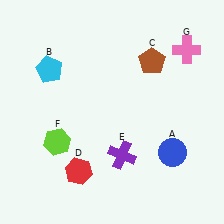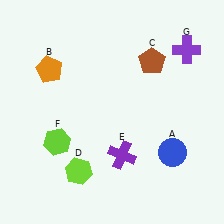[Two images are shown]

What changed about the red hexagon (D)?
In Image 1, D is red. In Image 2, it changed to lime.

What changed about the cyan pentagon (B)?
In Image 1, B is cyan. In Image 2, it changed to orange.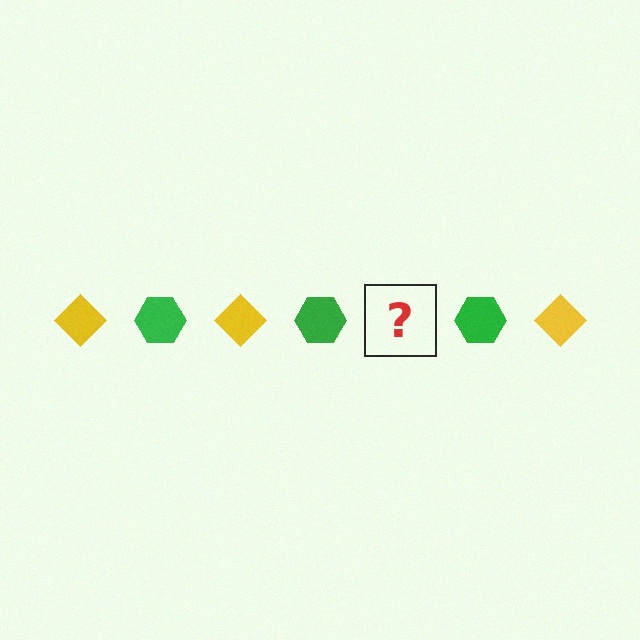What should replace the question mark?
The question mark should be replaced with a yellow diamond.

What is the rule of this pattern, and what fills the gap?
The rule is that the pattern alternates between yellow diamond and green hexagon. The gap should be filled with a yellow diamond.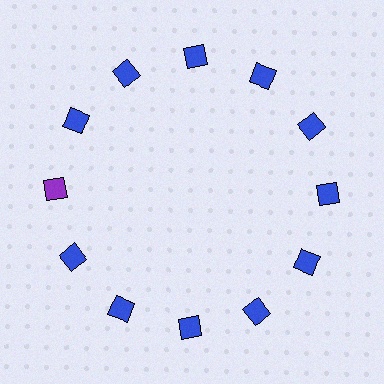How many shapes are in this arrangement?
There are 12 shapes arranged in a ring pattern.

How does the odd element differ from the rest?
It has a different color: purple instead of blue.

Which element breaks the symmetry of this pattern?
The purple square at roughly the 9 o'clock position breaks the symmetry. All other shapes are blue squares.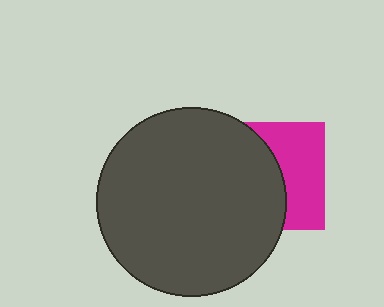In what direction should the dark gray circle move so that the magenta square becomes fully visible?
The dark gray circle should move left. That is the shortest direction to clear the overlap and leave the magenta square fully visible.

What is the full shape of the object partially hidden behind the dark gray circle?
The partially hidden object is a magenta square.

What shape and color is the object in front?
The object in front is a dark gray circle.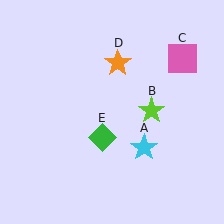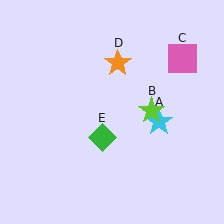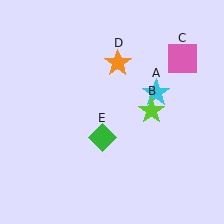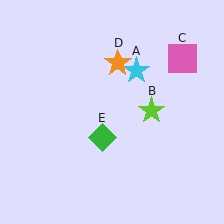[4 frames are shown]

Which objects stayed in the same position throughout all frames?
Lime star (object B) and pink square (object C) and orange star (object D) and green diamond (object E) remained stationary.